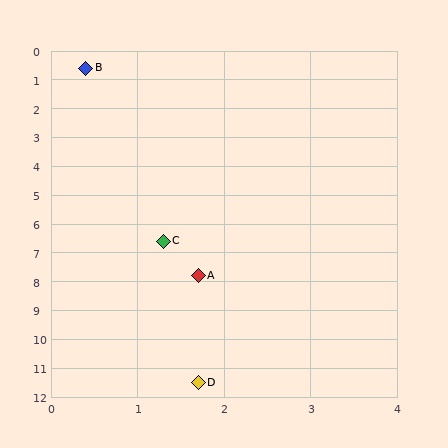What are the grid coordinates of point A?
Point A is at approximately (1.7, 7.8).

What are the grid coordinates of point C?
Point C is at approximately (1.3, 6.6).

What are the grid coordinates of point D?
Point D is at approximately (1.7, 11.5).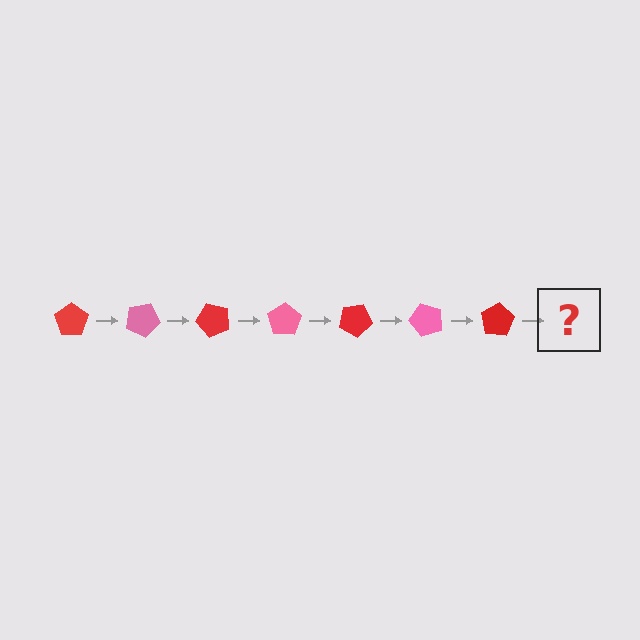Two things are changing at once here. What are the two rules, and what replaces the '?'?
The two rules are that it rotates 25 degrees each step and the color cycles through red and pink. The '?' should be a pink pentagon, rotated 175 degrees from the start.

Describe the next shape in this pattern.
It should be a pink pentagon, rotated 175 degrees from the start.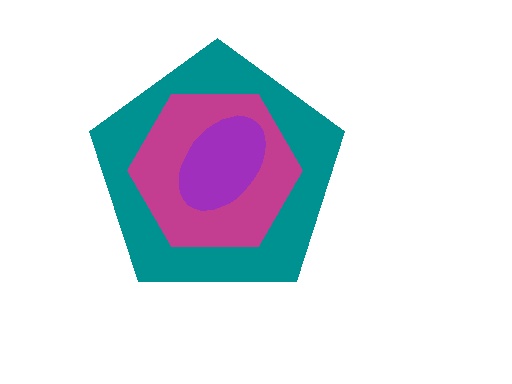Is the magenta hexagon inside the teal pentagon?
Yes.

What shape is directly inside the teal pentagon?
The magenta hexagon.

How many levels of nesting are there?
3.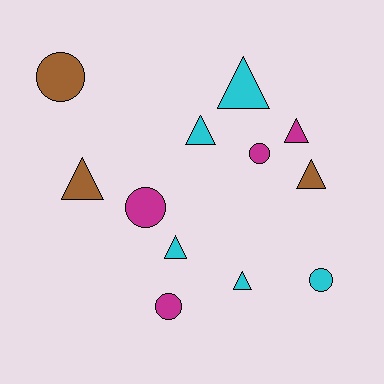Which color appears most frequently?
Cyan, with 5 objects.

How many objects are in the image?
There are 12 objects.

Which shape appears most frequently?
Triangle, with 7 objects.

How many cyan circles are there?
There is 1 cyan circle.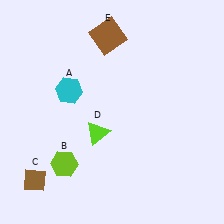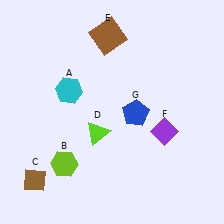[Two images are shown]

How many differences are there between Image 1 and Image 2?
There are 2 differences between the two images.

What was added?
A purple diamond (F), a blue pentagon (G) were added in Image 2.